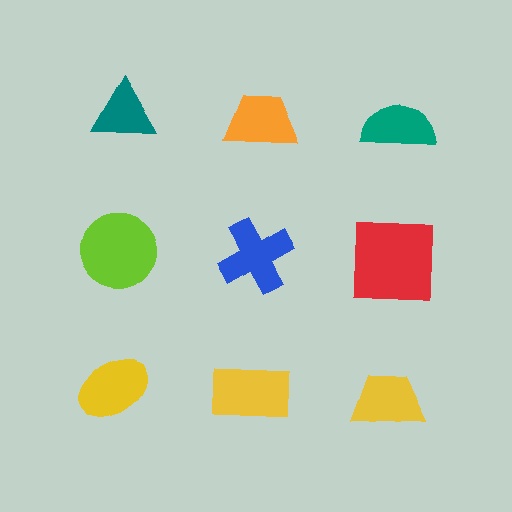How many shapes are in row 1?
3 shapes.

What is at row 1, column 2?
An orange trapezoid.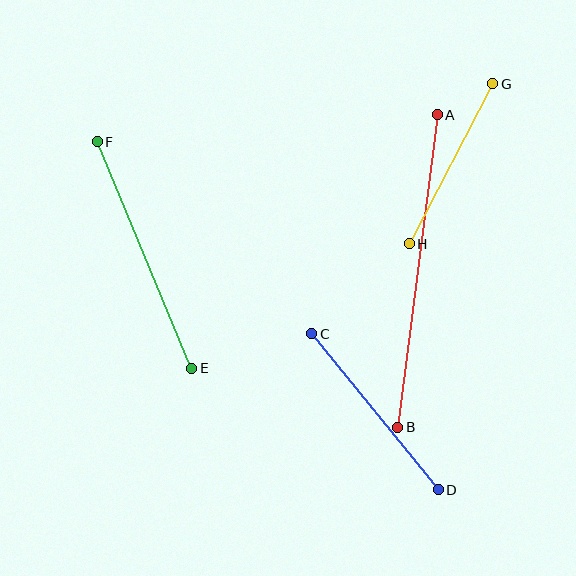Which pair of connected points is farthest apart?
Points A and B are farthest apart.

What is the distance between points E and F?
The distance is approximately 245 pixels.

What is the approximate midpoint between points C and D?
The midpoint is at approximately (375, 412) pixels.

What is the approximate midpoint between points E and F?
The midpoint is at approximately (144, 255) pixels.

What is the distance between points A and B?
The distance is approximately 315 pixels.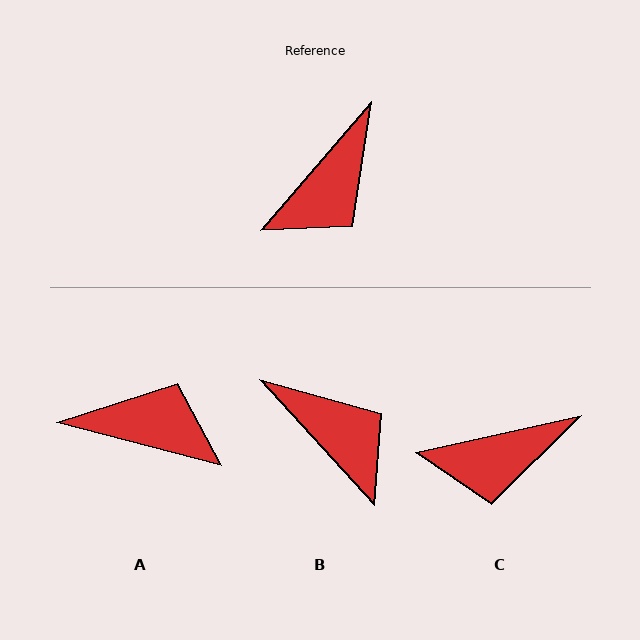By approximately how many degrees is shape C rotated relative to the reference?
Approximately 37 degrees clockwise.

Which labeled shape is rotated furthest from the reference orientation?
A, about 116 degrees away.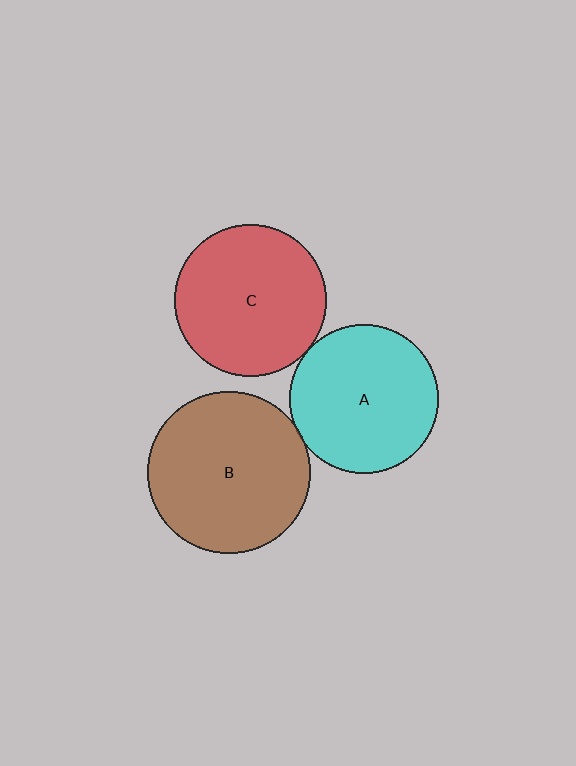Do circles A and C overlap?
Yes.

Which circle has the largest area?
Circle B (brown).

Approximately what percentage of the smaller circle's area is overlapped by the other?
Approximately 5%.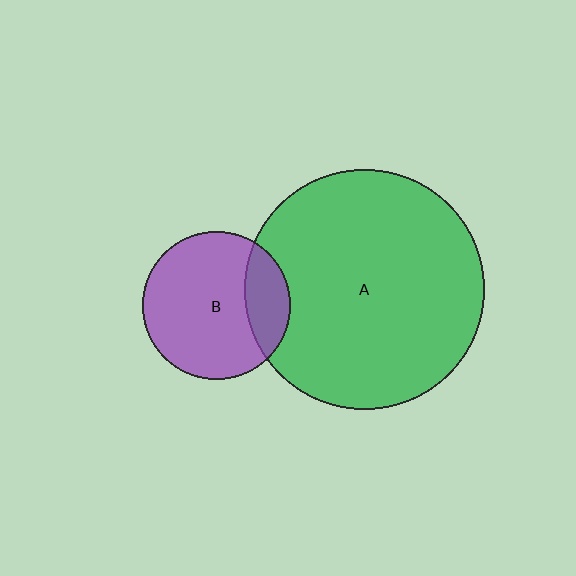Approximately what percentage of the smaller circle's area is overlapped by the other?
Approximately 20%.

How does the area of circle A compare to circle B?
Approximately 2.6 times.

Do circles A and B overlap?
Yes.